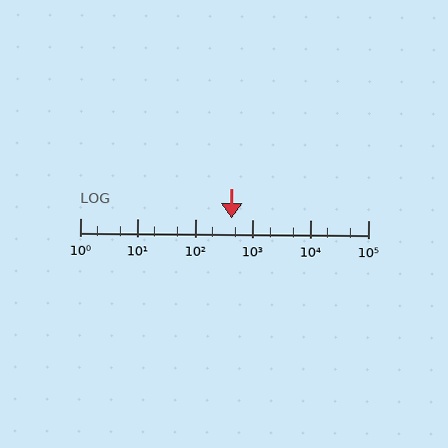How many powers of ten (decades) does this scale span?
The scale spans 5 decades, from 1 to 100000.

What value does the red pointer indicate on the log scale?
The pointer indicates approximately 420.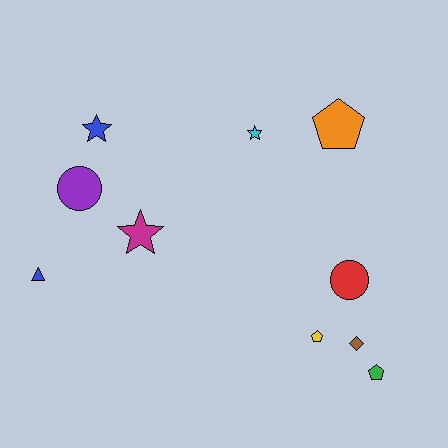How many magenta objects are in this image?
There is 1 magenta object.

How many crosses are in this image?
There are no crosses.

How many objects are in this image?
There are 10 objects.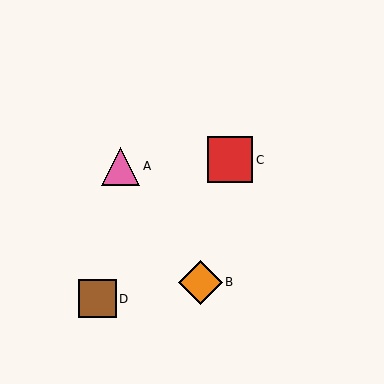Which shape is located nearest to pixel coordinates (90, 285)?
The brown square (labeled D) at (97, 299) is nearest to that location.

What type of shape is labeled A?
Shape A is a pink triangle.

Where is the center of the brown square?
The center of the brown square is at (97, 299).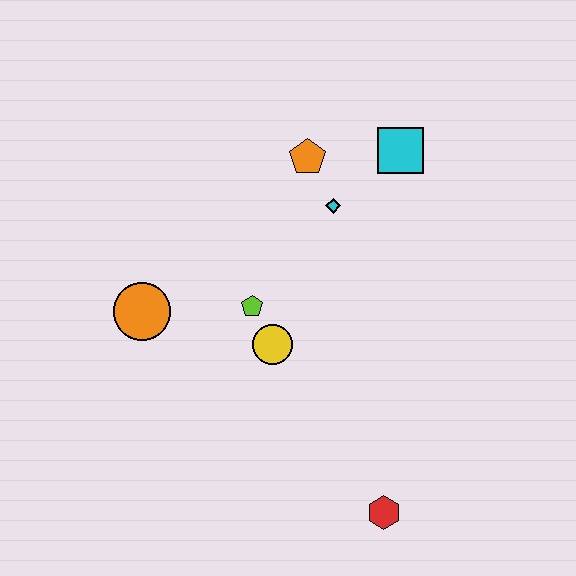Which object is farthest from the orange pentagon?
The red hexagon is farthest from the orange pentagon.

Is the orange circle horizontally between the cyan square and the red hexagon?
No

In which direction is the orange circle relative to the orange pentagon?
The orange circle is to the left of the orange pentagon.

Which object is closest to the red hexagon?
The yellow circle is closest to the red hexagon.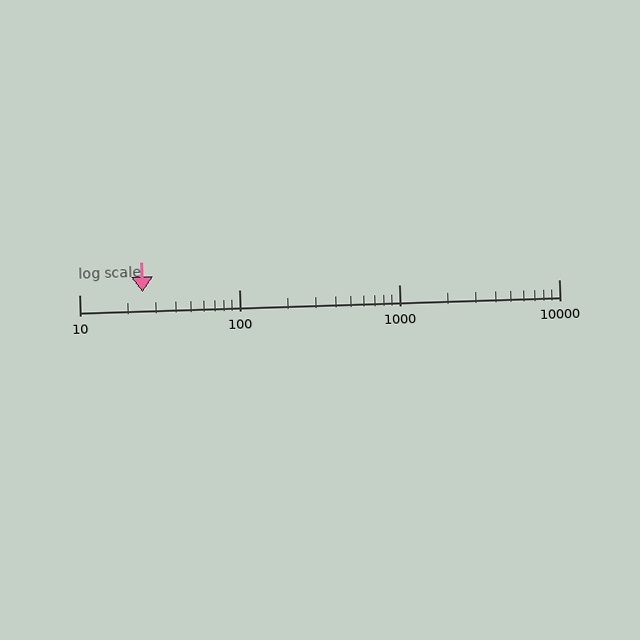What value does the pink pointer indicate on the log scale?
The pointer indicates approximately 25.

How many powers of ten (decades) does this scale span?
The scale spans 3 decades, from 10 to 10000.